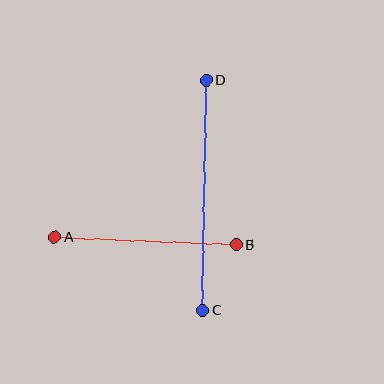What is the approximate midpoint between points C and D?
The midpoint is at approximately (204, 195) pixels.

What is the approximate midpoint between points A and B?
The midpoint is at approximately (146, 241) pixels.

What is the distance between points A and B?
The distance is approximately 182 pixels.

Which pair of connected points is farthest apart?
Points C and D are farthest apart.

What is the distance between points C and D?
The distance is approximately 230 pixels.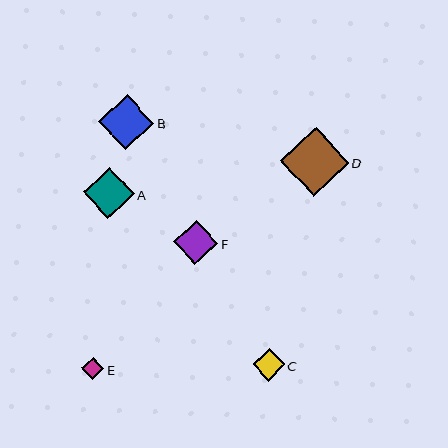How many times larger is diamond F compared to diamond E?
Diamond F is approximately 2.0 times the size of diamond E.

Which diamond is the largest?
Diamond D is the largest with a size of approximately 68 pixels.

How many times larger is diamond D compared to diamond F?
Diamond D is approximately 1.6 times the size of diamond F.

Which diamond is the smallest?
Diamond E is the smallest with a size of approximately 22 pixels.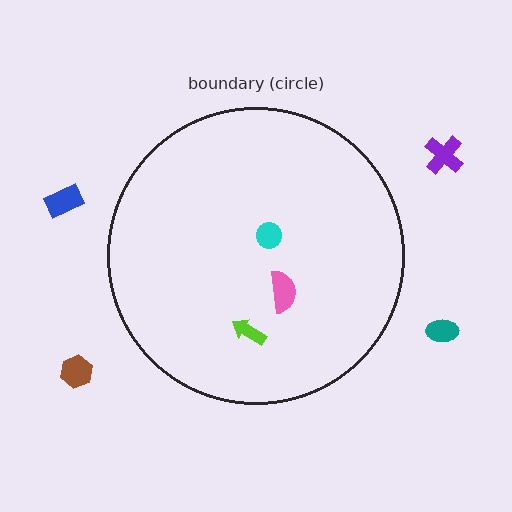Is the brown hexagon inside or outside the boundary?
Outside.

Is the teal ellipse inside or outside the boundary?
Outside.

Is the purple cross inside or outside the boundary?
Outside.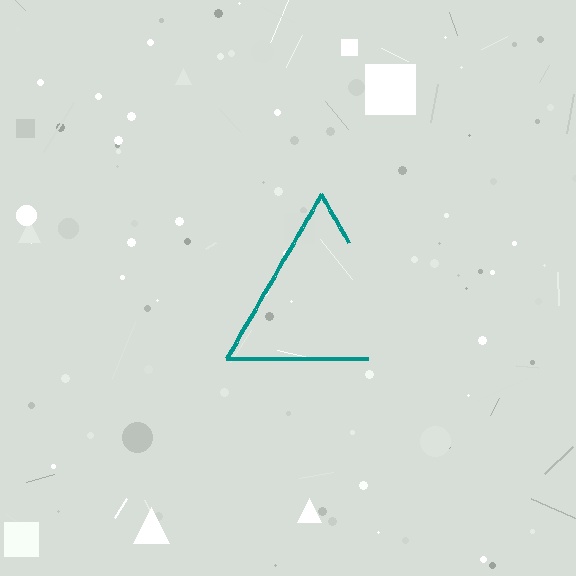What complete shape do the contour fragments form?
The contour fragments form a triangle.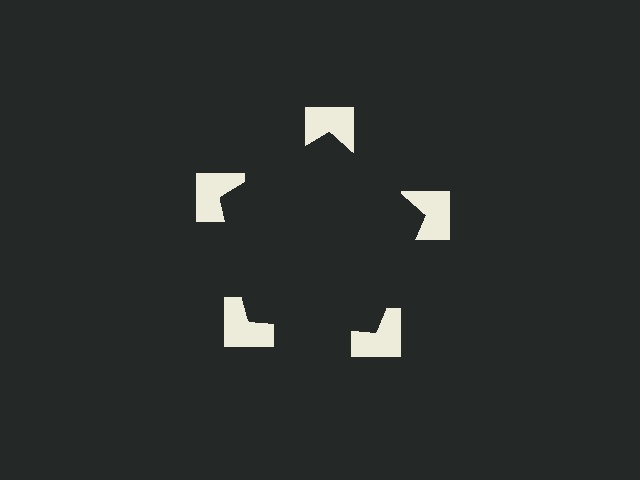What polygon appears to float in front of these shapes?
An illusory pentagon — its edges are inferred from the aligned wedge cuts in the notched squares, not physically drawn.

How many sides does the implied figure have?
5 sides.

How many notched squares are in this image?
There are 5 — one at each vertex of the illusory pentagon.